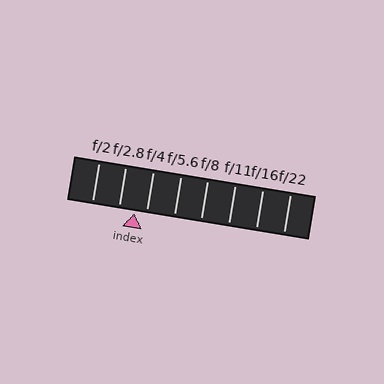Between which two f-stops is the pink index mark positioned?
The index mark is between f/2.8 and f/4.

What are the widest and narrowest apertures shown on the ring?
The widest aperture shown is f/2 and the narrowest is f/22.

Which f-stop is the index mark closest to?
The index mark is closest to f/4.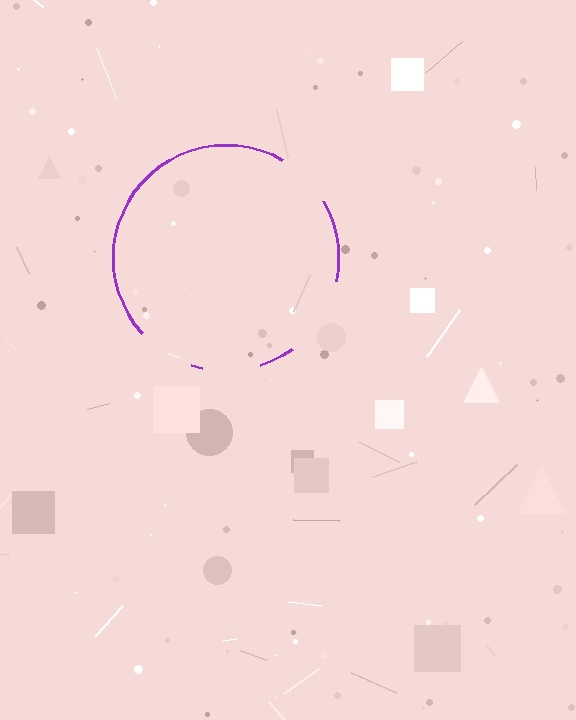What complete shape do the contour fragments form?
The contour fragments form a circle.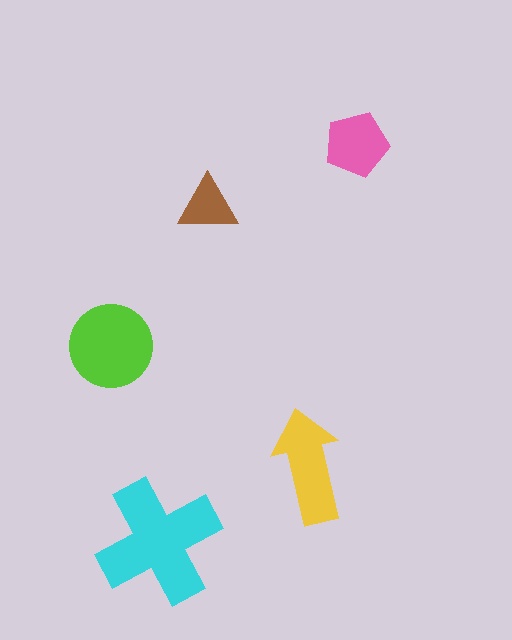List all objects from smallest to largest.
The brown triangle, the pink pentagon, the yellow arrow, the lime circle, the cyan cross.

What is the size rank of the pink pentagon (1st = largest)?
4th.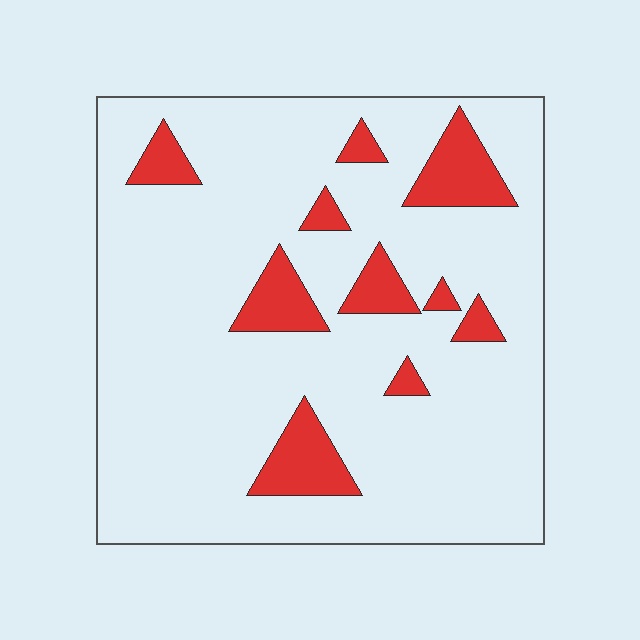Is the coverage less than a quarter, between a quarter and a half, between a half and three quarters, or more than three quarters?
Less than a quarter.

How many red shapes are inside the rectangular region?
10.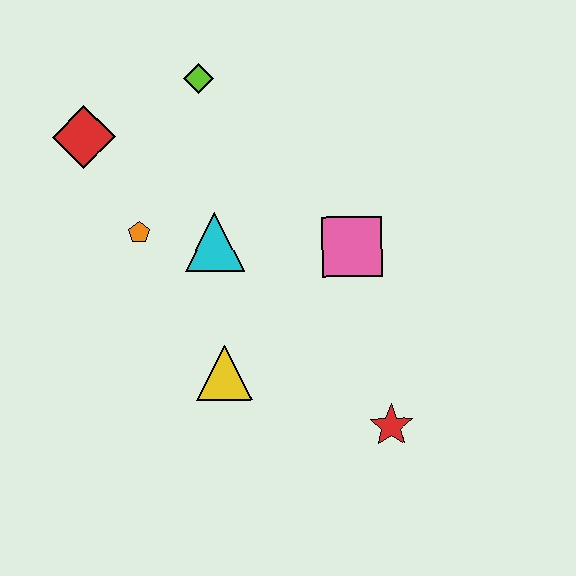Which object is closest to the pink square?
The cyan triangle is closest to the pink square.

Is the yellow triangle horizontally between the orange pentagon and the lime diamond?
No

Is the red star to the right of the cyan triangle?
Yes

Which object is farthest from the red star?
The red diamond is farthest from the red star.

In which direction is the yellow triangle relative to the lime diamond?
The yellow triangle is below the lime diamond.